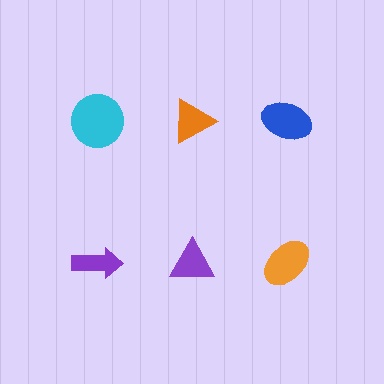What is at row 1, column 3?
A blue ellipse.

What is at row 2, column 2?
A purple triangle.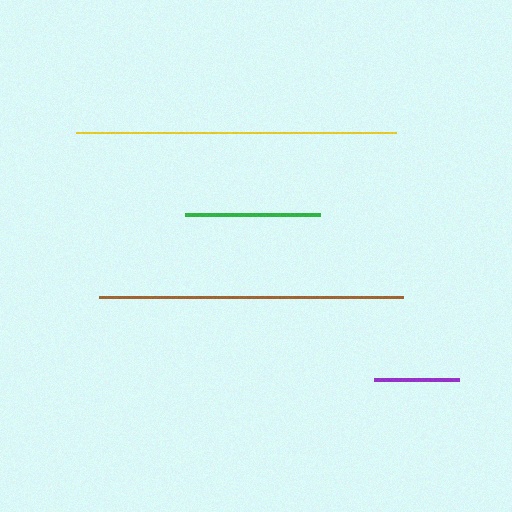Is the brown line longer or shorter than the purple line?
The brown line is longer than the purple line.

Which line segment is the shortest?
The purple line is the shortest at approximately 86 pixels.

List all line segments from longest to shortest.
From longest to shortest: yellow, brown, green, purple.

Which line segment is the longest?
The yellow line is the longest at approximately 320 pixels.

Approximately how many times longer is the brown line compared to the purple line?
The brown line is approximately 3.6 times the length of the purple line.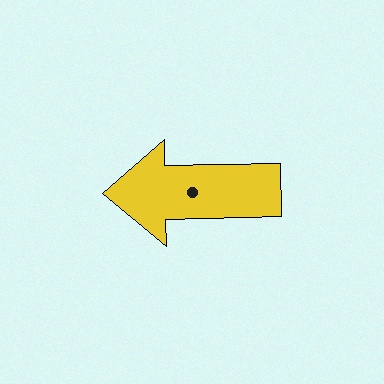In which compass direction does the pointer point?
West.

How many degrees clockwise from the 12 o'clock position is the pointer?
Approximately 269 degrees.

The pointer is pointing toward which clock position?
Roughly 9 o'clock.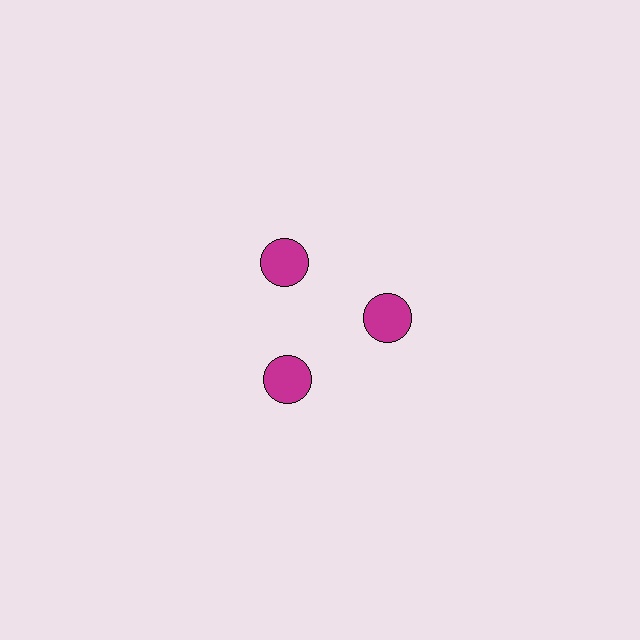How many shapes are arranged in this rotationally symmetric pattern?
There are 3 shapes, arranged in 3 groups of 1.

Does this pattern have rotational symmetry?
Yes, this pattern has 3-fold rotational symmetry. It looks the same after rotating 120 degrees around the center.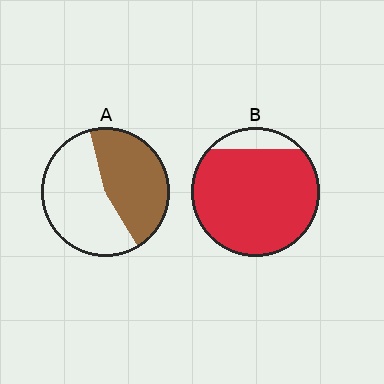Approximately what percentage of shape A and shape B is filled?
A is approximately 45% and B is approximately 90%.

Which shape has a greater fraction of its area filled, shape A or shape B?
Shape B.